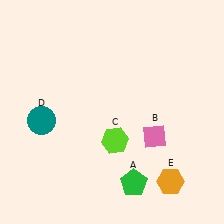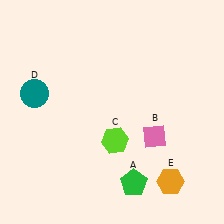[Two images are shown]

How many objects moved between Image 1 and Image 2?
1 object moved between the two images.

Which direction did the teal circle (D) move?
The teal circle (D) moved up.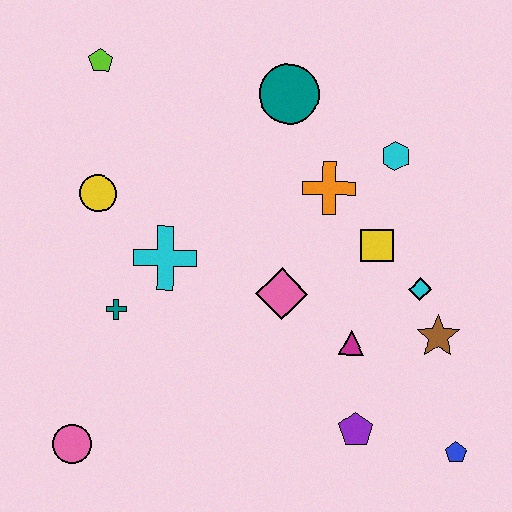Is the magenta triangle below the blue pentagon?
No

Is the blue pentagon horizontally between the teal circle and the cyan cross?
No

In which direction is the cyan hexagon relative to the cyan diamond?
The cyan hexagon is above the cyan diamond.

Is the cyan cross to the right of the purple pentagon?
No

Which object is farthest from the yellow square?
The pink circle is farthest from the yellow square.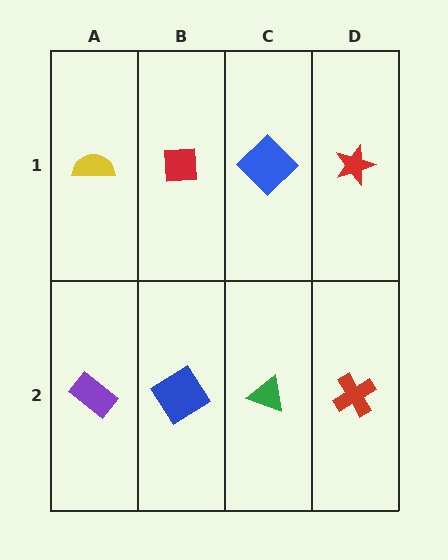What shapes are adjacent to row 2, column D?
A red star (row 1, column D), a green triangle (row 2, column C).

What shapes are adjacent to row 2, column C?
A blue diamond (row 1, column C), a blue diamond (row 2, column B), a red cross (row 2, column D).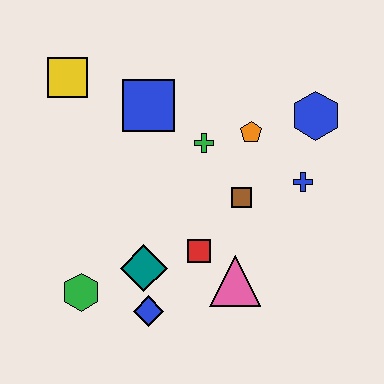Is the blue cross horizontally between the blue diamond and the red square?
No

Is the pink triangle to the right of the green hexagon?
Yes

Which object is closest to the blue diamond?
The teal diamond is closest to the blue diamond.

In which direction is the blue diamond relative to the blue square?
The blue diamond is below the blue square.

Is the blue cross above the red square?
Yes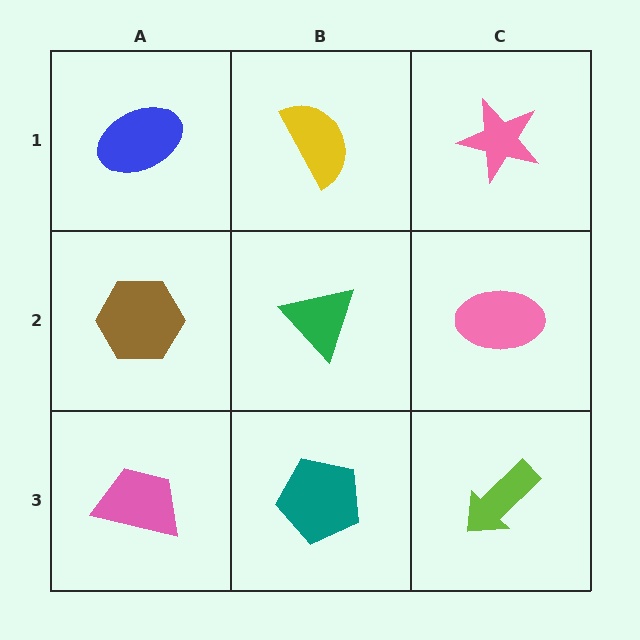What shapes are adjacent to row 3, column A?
A brown hexagon (row 2, column A), a teal pentagon (row 3, column B).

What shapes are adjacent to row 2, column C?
A pink star (row 1, column C), a lime arrow (row 3, column C), a green triangle (row 2, column B).